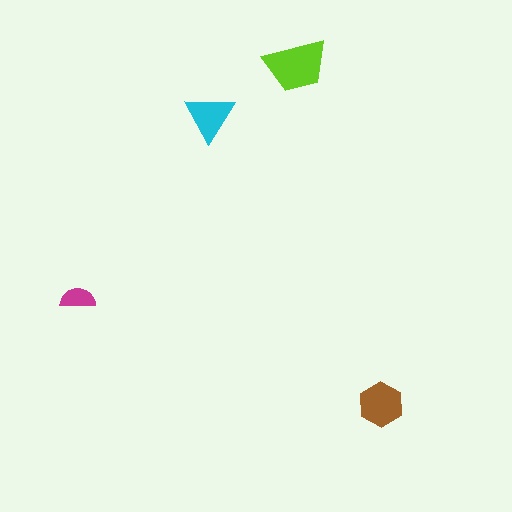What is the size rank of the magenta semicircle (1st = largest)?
4th.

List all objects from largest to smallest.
The lime trapezoid, the brown hexagon, the cyan triangle, the magenta semicircle.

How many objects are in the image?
There are 4 objects in the image.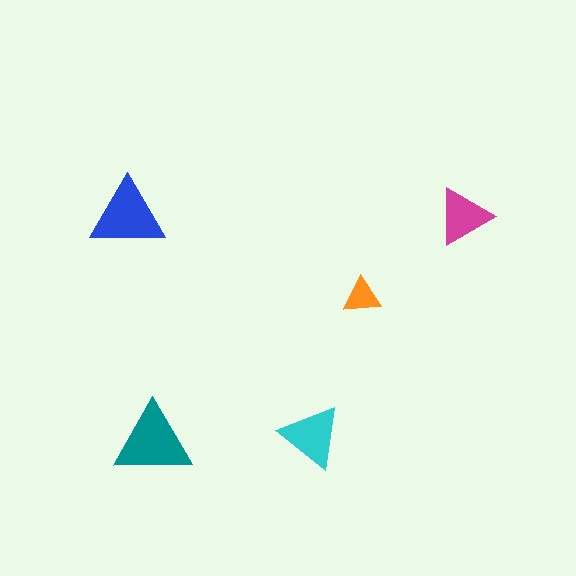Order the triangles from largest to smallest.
the teal one, the blue one, the cyan one, the magenta one, the orange one.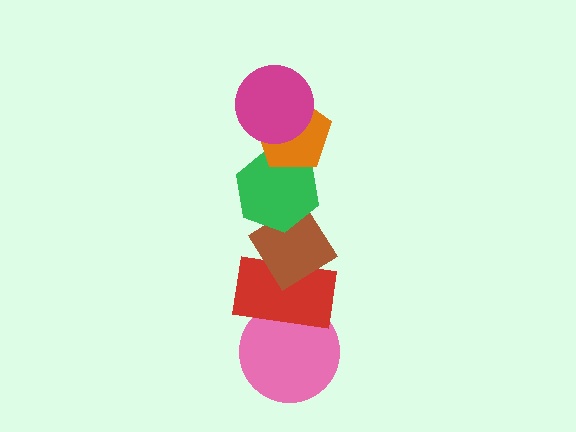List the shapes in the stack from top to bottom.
From top to bottom: the magenta circle, the orange pentagon, the green hexagon, the brown diamond, the red rectangle, the pink circle.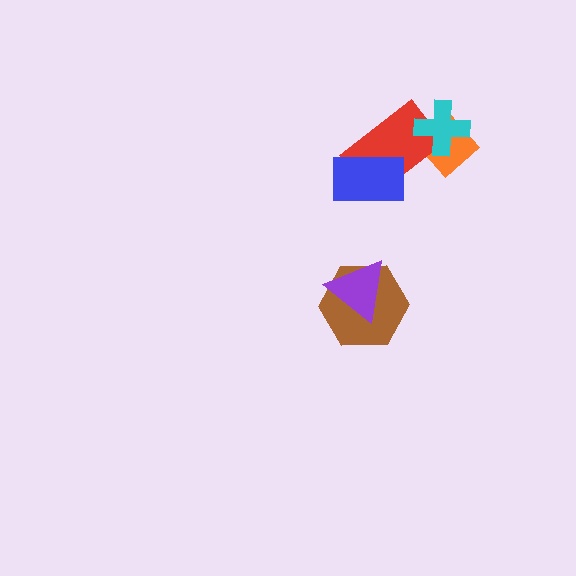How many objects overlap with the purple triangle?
1 object overlaps with the purple triangle.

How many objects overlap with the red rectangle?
3 objects overlap with the red rectangle.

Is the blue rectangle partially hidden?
No, no other shape covers it.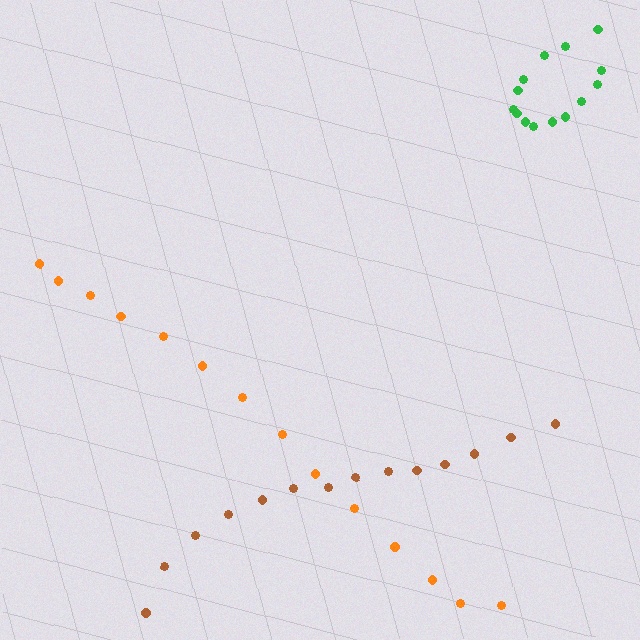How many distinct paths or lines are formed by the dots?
There are 3 distinct paths.